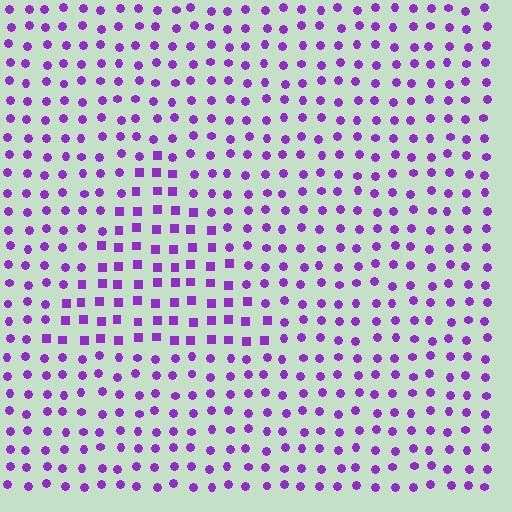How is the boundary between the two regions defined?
The boundary is defined by a change in element shape: squares inside vs. circles outside. All elements share the same color and spacing.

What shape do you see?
I see a triangle.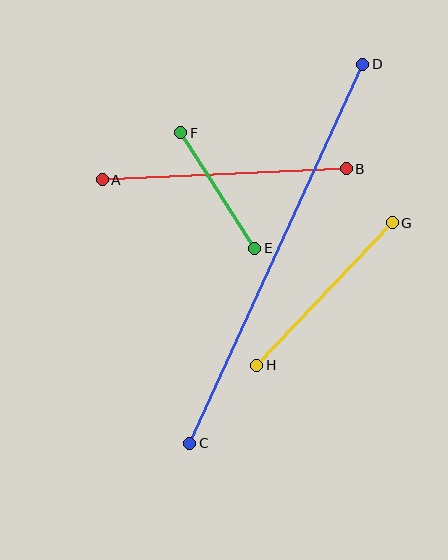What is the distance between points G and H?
The distance is approximately 197 pixels.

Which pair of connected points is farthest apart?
Points C and D are farthest apart.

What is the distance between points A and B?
The distance is approximately 244 pixels.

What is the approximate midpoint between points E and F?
The midpoint is at approximately (218, 190) pixels.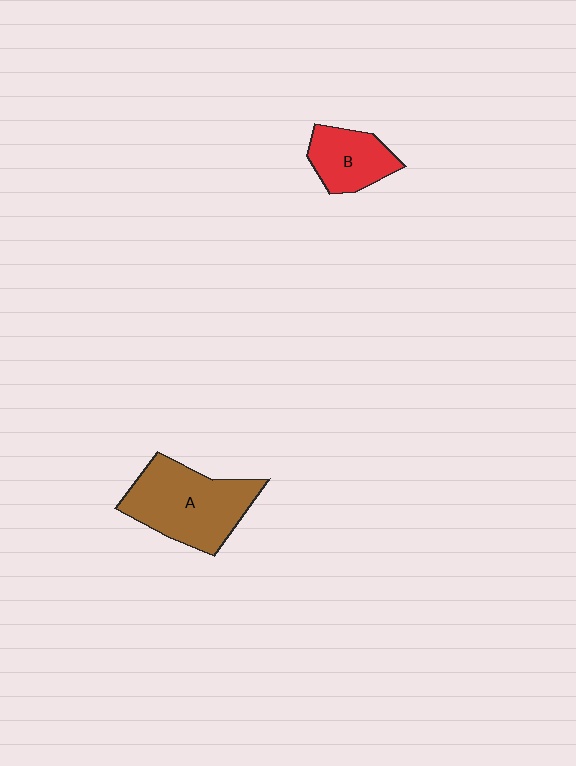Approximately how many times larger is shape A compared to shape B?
Approximately 1.8 times.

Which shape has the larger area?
Shape A (brown).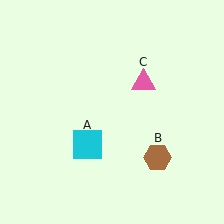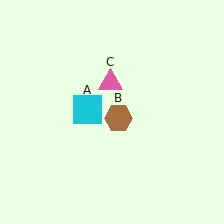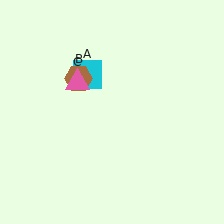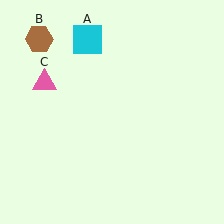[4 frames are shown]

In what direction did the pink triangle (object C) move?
The pink triangle (object C) moved left.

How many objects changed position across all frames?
3 objects changed position: cyan square (object A), brown hexagon (object B), pink triangle (object C).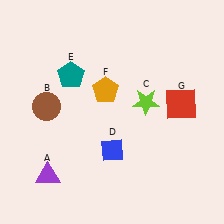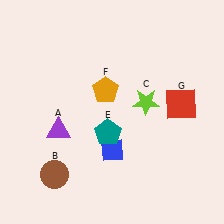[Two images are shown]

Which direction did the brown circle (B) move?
The brown circle (B) moved down.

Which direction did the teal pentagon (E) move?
The teal pentagon (E) moved down.